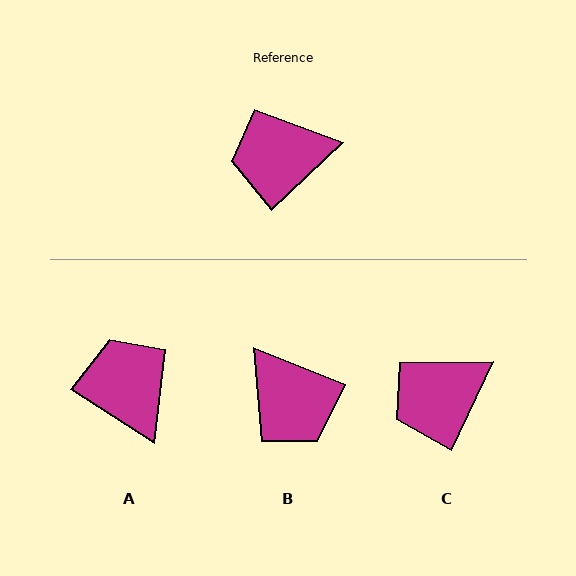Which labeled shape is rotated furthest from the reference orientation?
B, about 114 degrees away.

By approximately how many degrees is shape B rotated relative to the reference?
Approximately 114 degrees counter-clockwise.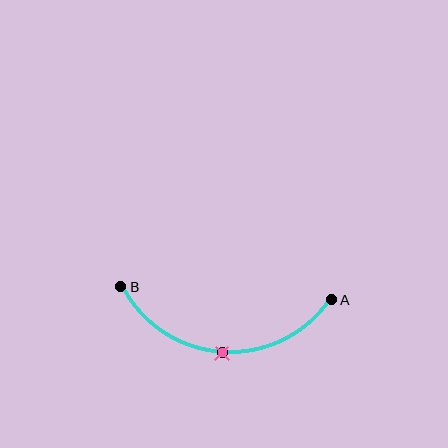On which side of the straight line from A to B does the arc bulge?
The arc bulges below the straight line connecting A and B.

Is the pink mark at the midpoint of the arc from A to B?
Yes. The pink mark lies on the arc at equal arc-length from both A and B — it is the arc midpoint.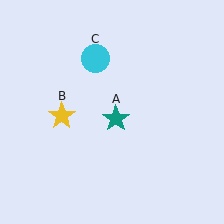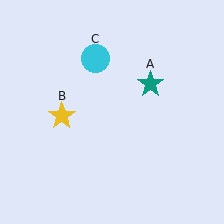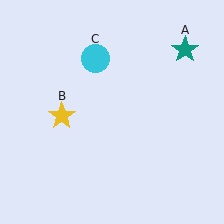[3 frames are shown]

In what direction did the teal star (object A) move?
The teal star (object A) moved up and to the right.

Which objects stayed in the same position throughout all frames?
Yellow star (object B) and cyan circle (object C) remained stationary.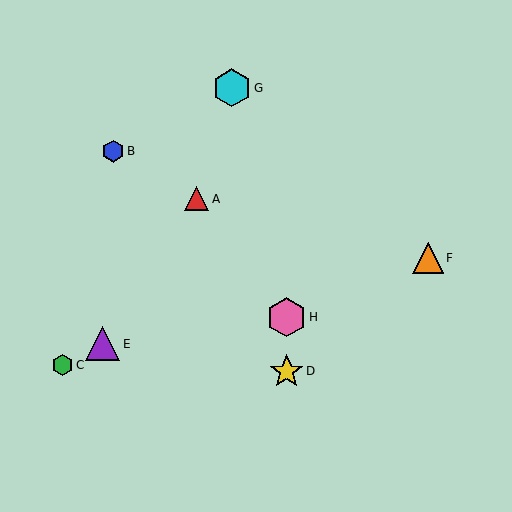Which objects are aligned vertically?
Objects D, H are aligned vertically.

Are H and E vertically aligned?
No, H is at x≈287 and E is at x≈103.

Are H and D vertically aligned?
Yes, both are at x≈287.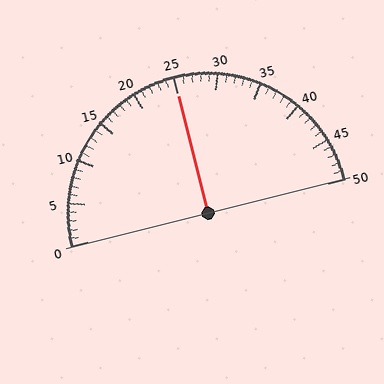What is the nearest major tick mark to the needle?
The nearest major tick mark is 25.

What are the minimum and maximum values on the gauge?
The gauge ranges from 0 to 50.